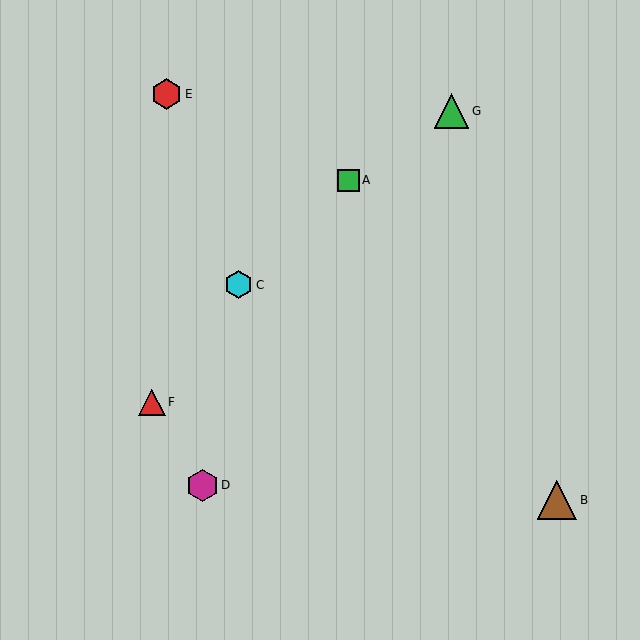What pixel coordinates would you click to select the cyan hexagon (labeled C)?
Click at (239, 285) to select the cyan hexagon C.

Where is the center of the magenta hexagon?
The center of the magenta hexagon is at (202, 485).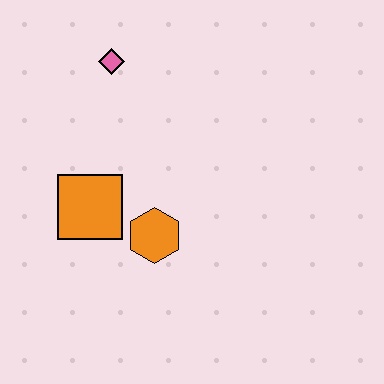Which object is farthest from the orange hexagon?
The pink diamond is farthest from the orange hexagon.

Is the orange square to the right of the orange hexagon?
No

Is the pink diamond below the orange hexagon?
No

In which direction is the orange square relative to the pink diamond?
The orange square is below the pink diamond.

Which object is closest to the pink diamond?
The orange square is closest to the pink diamond.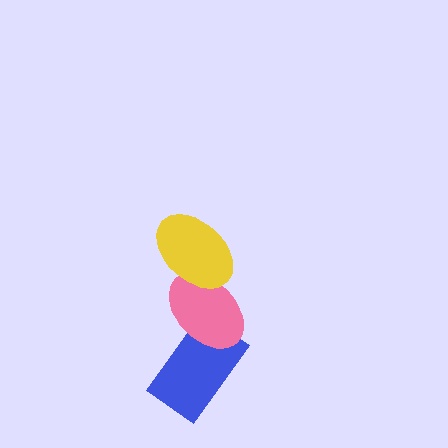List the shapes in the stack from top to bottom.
From top to bottom: the yellow ellipse, the pink ellipse, the blue rectangle.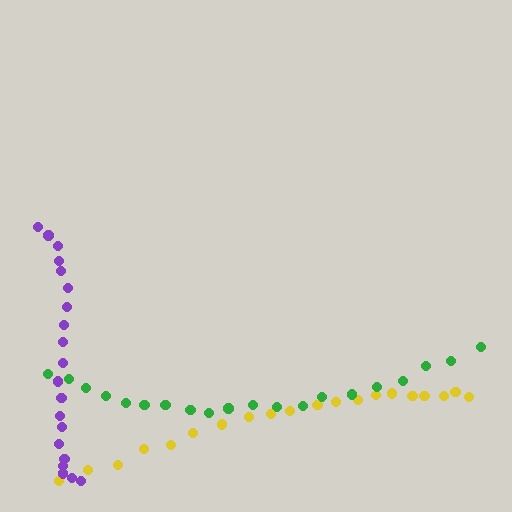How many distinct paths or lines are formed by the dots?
There are 3 distinct paths.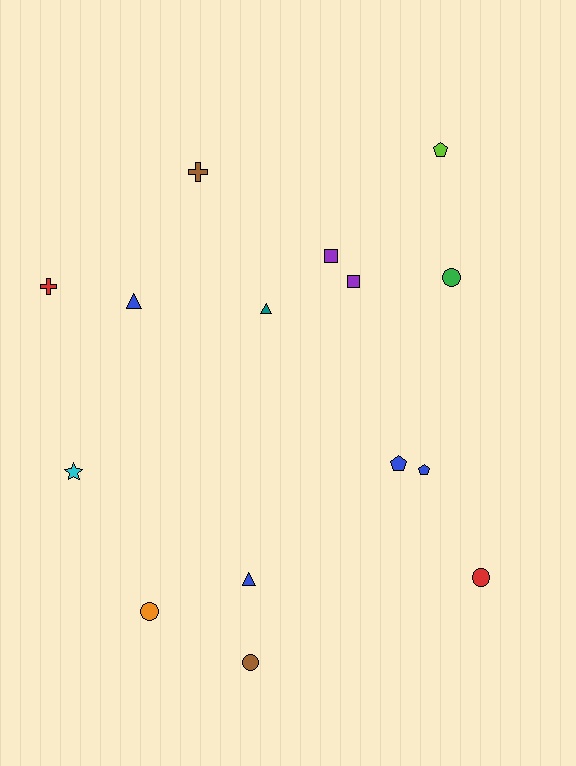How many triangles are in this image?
There are 3 triangles.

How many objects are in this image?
There are 15 objects.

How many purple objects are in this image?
There are 2 purple objects.